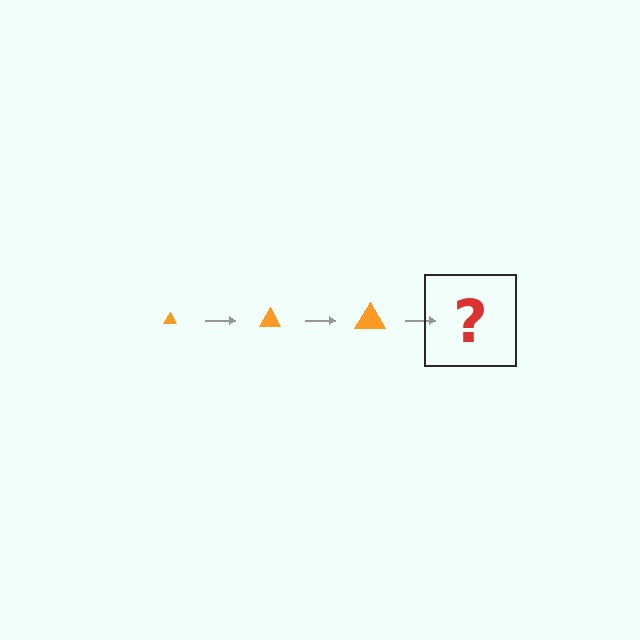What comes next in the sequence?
The next element should be an orange triangle, larger than the previous one.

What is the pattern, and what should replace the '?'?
The pattern is that the triangle gets progressively larger each step. The '?' should be an orange triangle, larger than the previous one.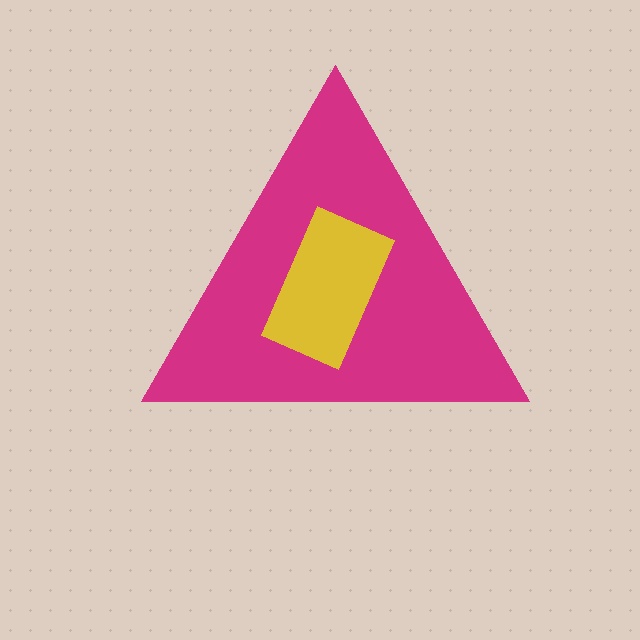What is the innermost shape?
The yellow rectangle.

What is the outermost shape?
The magenta triangle.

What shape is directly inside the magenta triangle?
The yellow rectangle.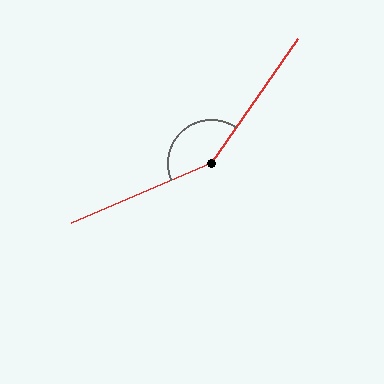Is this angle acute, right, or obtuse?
It is obtuse.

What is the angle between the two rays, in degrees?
Approximately 148 degrees.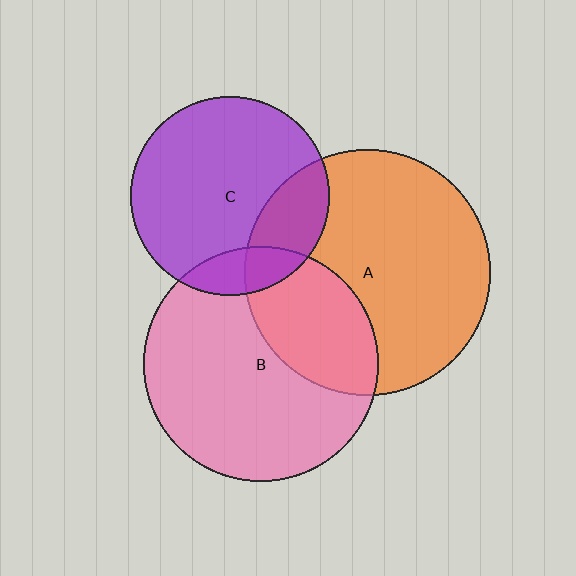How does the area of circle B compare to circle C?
Approximately 1.4 times.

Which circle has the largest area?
Circle A (orange).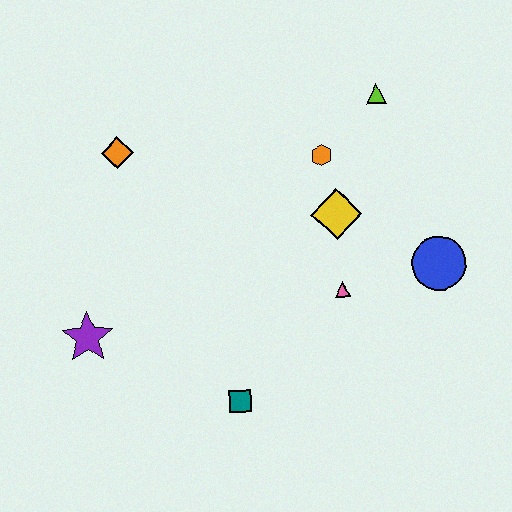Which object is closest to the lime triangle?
The orange hexagon is closest to the lime triangle.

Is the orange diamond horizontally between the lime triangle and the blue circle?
No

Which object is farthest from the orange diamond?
The blue circle is farthest from the orange diamond.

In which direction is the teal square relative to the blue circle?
The teal square is to the left of the blue circle.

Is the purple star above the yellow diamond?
No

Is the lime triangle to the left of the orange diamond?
No